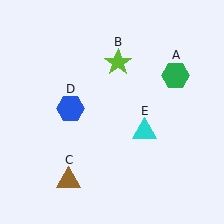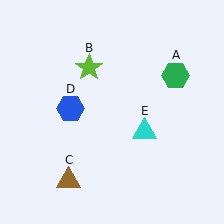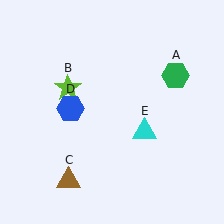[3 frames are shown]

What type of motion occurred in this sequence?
The lime star (object B) rotated counterclockwise around the center of the scene.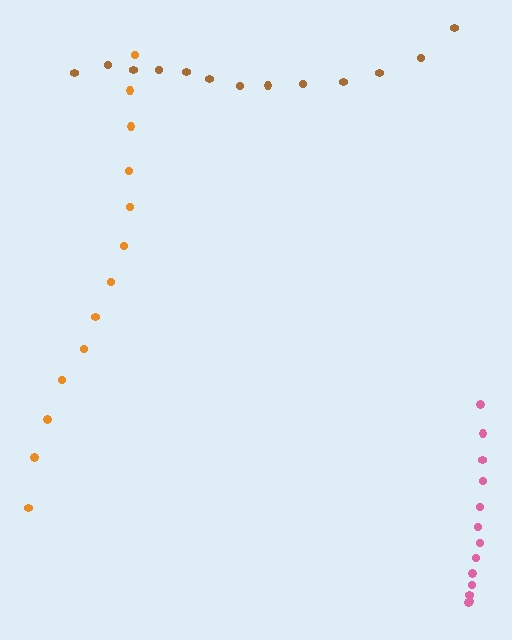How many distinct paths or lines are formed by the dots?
There are 3 distinct paths.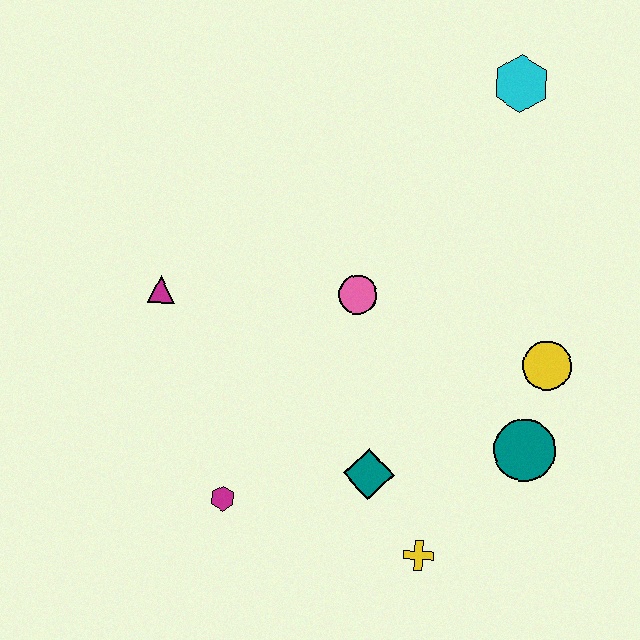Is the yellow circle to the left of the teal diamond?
No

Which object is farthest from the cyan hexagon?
The magenta hexagon is farthest from the cyan hexagon.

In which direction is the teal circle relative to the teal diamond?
The teal circle is to the right of the teal diamond.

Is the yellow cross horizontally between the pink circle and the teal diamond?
No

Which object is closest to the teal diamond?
The yellow cross is closest to the teal diamond.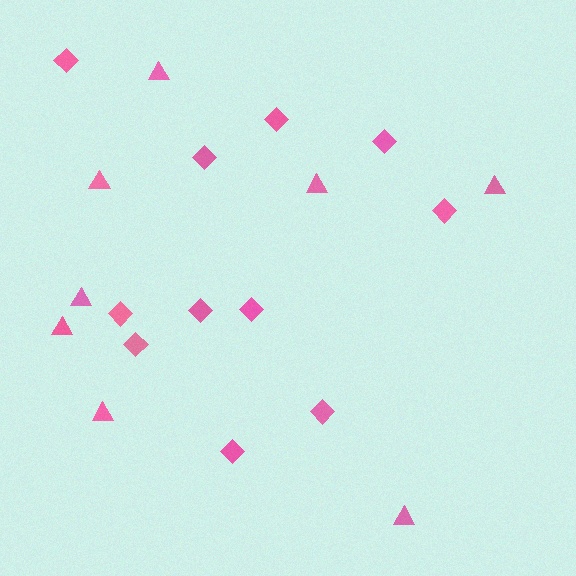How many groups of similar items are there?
There are 2 groups: one group of triangles (8) and one group of diamonds (11).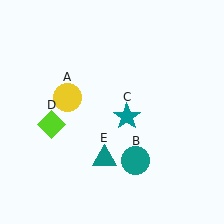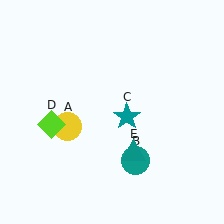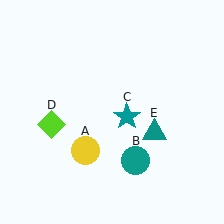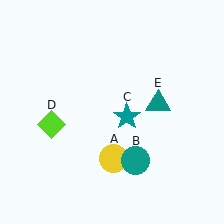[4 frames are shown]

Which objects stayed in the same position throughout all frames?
Teal circle (object B) and teal star (object C) and lime diamond (object D) remained stationary.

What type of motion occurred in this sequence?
The yellow circle (object A), teal triangle (object E) rotated counterclockwise around the center of the scene.